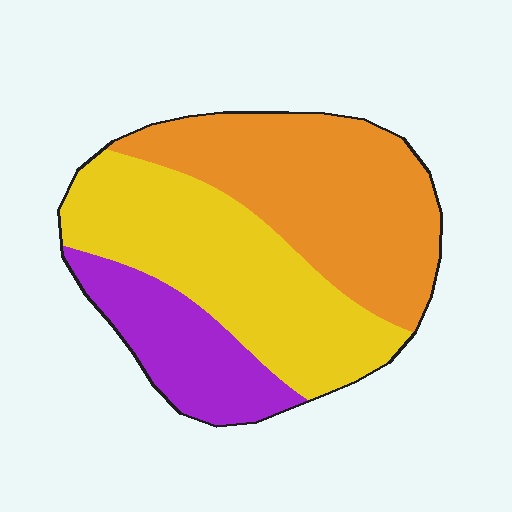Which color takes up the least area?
Purple, at roughly 20%.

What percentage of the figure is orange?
Orange covers roughly 40% of the figure.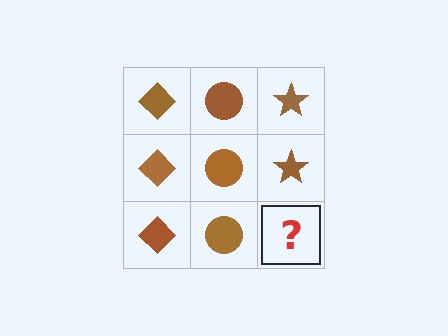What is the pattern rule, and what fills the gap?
The rule is that each column has a consistent shape. The gap should be filled with a brown star.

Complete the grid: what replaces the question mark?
The question mark should be replaced with a brown star.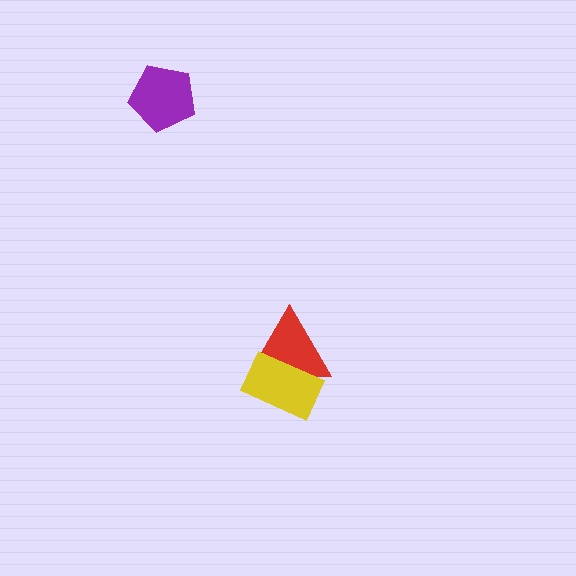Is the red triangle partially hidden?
Yes, it is partially covered by another shape.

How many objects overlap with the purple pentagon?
0 objects overlap with the purple pentagon.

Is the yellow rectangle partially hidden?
No, no other shape covers it.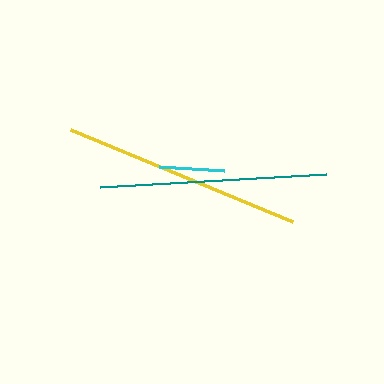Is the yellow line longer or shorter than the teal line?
The yellow line is longer than the teal line.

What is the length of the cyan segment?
The cyan segment is approximately 65 pixels long.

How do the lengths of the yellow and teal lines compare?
The yellow and teal lines are approximately the same length.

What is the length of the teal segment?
The teal segment is approximately 226 pixels long.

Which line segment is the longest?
The yellow line is the longest at approximately 240 pixels.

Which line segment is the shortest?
The cyan line is the shortest at approximately 65 pixels.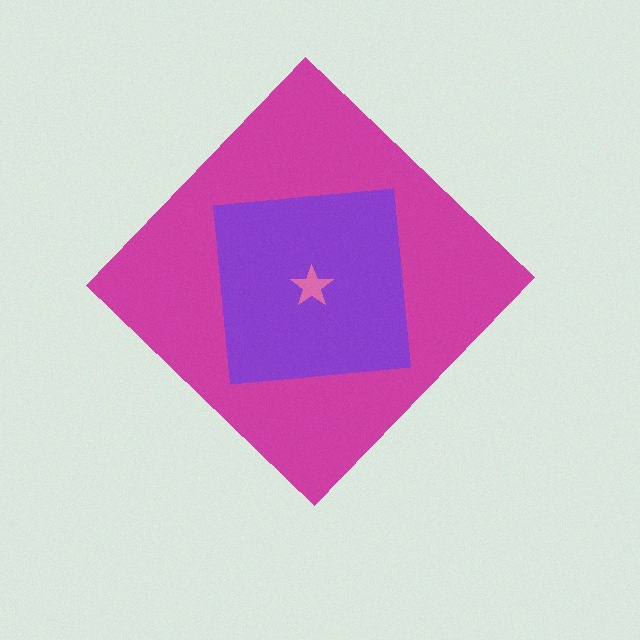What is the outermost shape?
The magenta diamond.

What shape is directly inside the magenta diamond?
The purple square.